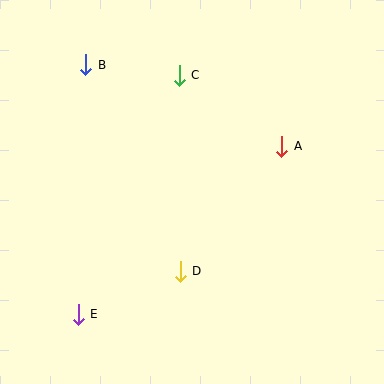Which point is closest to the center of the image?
Point D at (180, 271) is closest to the center.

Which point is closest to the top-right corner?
Point A is closest to the top-right corner.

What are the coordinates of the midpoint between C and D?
The midpoint between C and D is at (180, 173).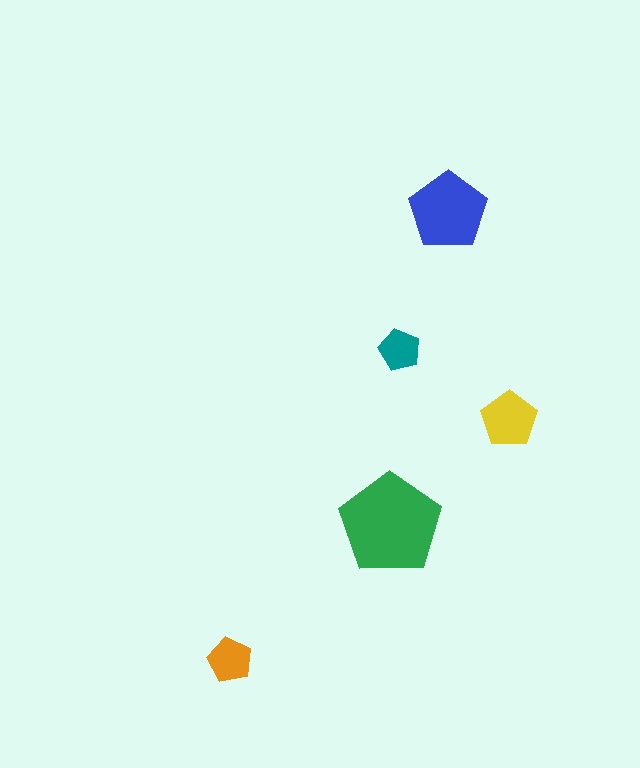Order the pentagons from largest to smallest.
the green one, the blue one, the yellow one, the orange one, the teal one.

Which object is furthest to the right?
The yellow pentagon is rightmost.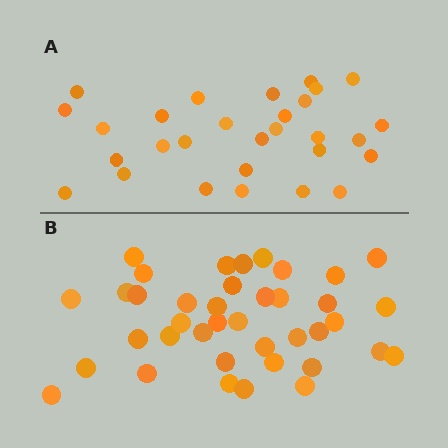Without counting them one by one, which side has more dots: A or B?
Region B (the bottom region) has more dots.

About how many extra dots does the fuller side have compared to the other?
Region B has roughly 10 or so more dots than region A.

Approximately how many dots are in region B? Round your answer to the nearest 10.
About 40 dots. (The exact count is 39, which rounds to 40.)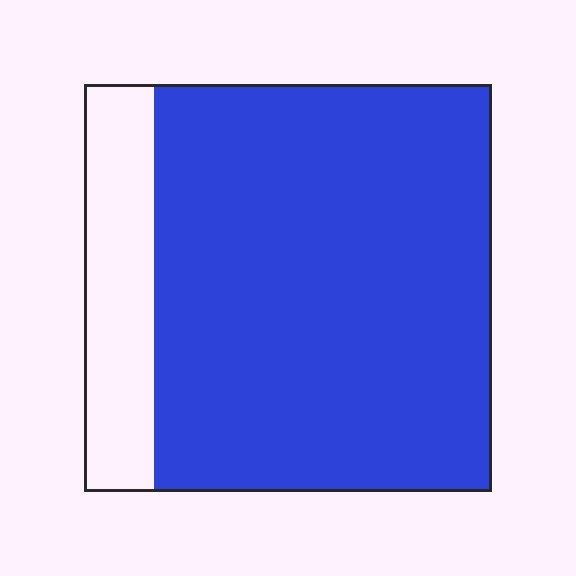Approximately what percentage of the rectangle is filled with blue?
Approximately 85%.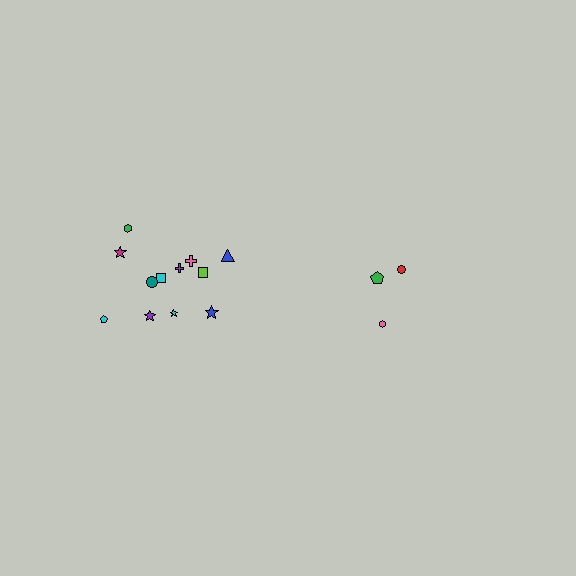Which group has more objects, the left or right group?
The left group.